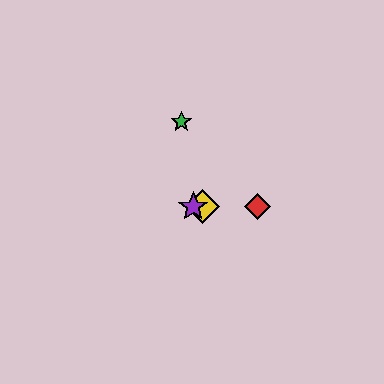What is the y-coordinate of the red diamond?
The red diamond is at y≈207.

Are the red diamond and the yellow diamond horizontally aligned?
Yes, both are at y≈207.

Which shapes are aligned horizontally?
The red diamond, the blue star, the yellow diamond, the purple star are aligned horizontally.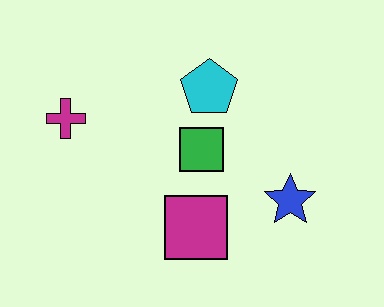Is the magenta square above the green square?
No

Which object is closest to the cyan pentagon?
The green square is closest to the cyan pentagon.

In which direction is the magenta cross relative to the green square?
The magenta cross is to the left of the green square.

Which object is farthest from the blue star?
The magenta cross is farthest from the blue star.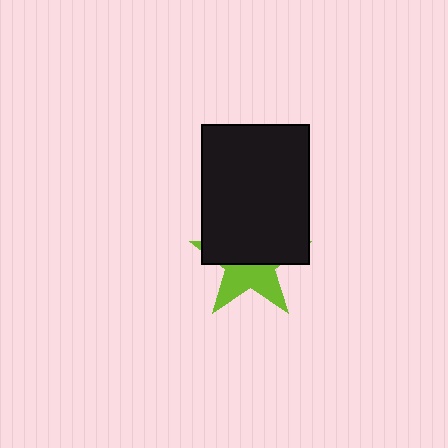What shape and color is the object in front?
The object in front is a black rectangle.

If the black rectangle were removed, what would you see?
You would see the complete lime star.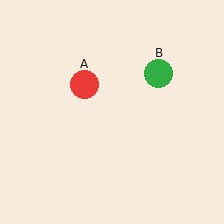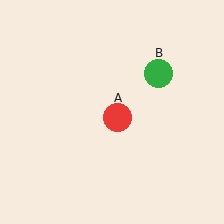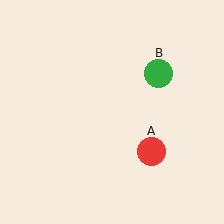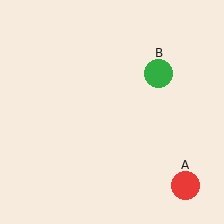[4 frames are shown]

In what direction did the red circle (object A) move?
The red circle (object A) moved down and to the right.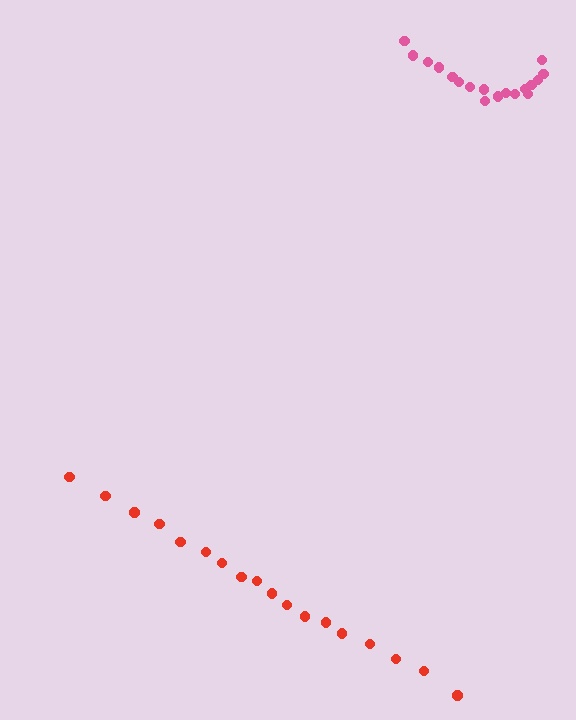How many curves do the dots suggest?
There are 2 distinct paths.